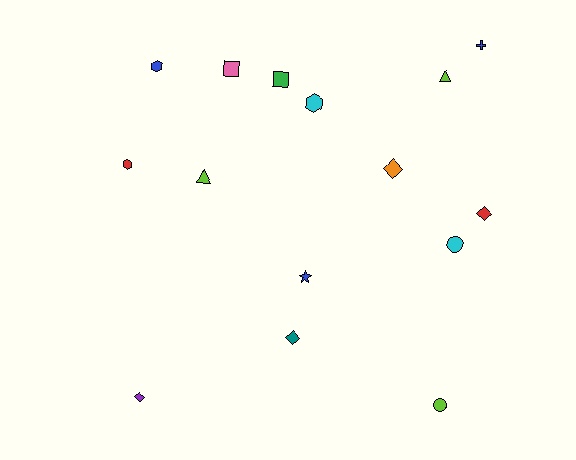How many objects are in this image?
There are 15 objects.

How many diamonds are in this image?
There are 4 diamonds.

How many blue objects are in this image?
There are 3 blue objects.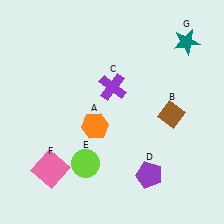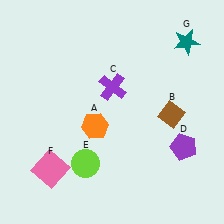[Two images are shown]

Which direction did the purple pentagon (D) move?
The purple pentagon (D) moved right.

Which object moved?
The purple pentagon (D) moved right.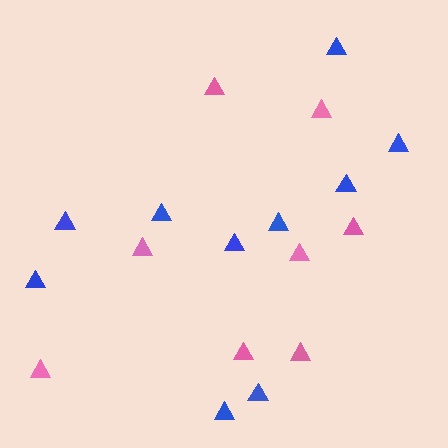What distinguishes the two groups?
There are 2 groups: one group of pink triangles (8) and one group of blue triangles (10).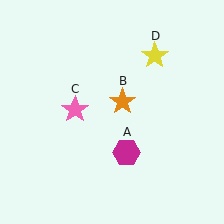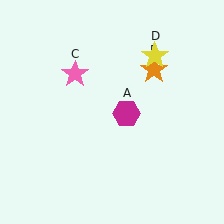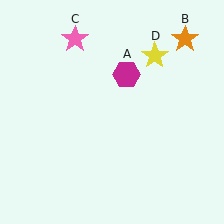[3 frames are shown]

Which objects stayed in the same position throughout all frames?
Yellow star (object D) remained stationary.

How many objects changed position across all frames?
3 objects changed position: magenta hexagon (object A), orange star (object B), pink star (object C).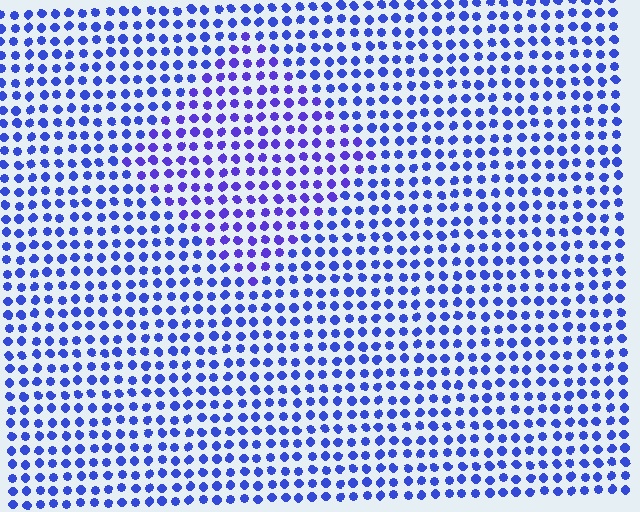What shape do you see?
I see a diamond.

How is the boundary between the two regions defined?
The boundary is defined purely by a slight shift in hue (about 21 degrees). Spacing, size, and orientation are identical on both sides.